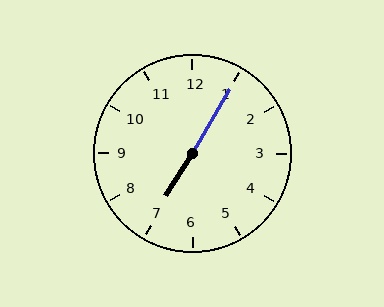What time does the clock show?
7:05.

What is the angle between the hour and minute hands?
Approximately 178 degrees.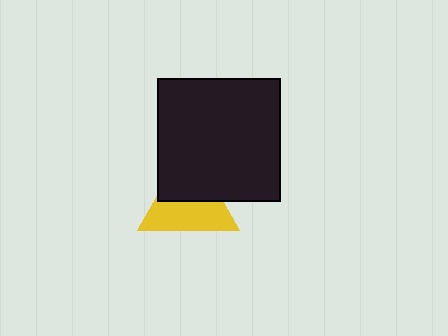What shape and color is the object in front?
The object in front is a black square.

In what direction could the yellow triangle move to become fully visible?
The yellow triangle could move down. That would shift it out from behind the black square entirely.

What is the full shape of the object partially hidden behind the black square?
The partially hidden object is a yellow triangle.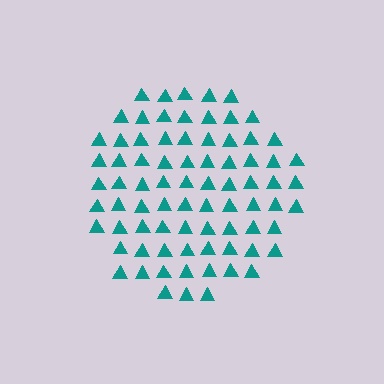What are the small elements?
The small elements are triangles.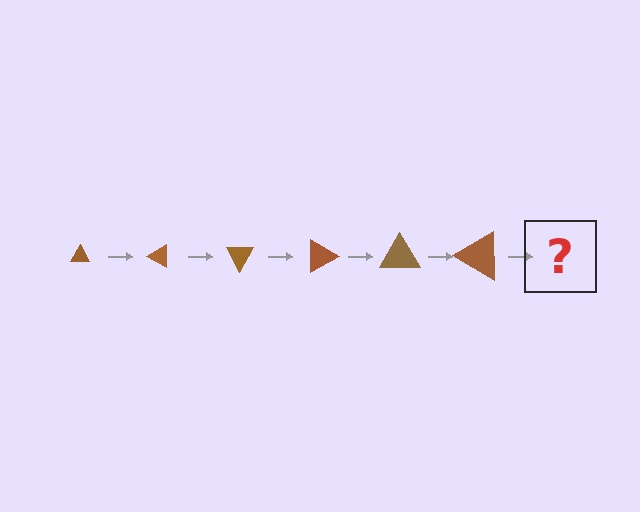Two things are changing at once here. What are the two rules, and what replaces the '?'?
The two rules are that the triangle grows larger each step and it rotates 30 degrees each step. The '?' should be a triangle, larger than the previous one and rotated 180 degrees from the start.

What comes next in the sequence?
The next element should be a triangle, larger than the previous one and rotated 180 degrees from the start.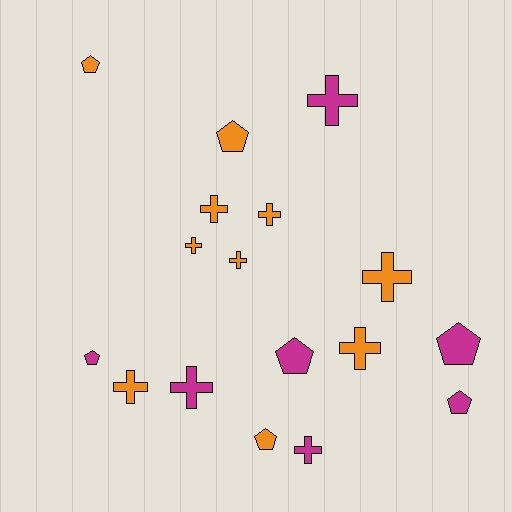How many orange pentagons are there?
There are 3 orange pentagons.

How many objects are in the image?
There are 17 objects.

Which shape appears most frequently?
Cross, with 10 objects.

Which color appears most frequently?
Orange, with 10 objects.